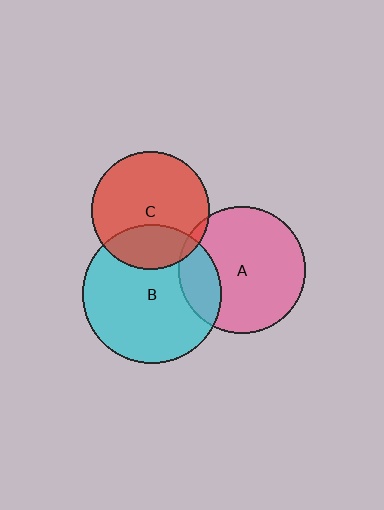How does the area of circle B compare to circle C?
Approximately 1.4 times.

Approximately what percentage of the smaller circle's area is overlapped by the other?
Approximately 5%.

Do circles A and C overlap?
Yes.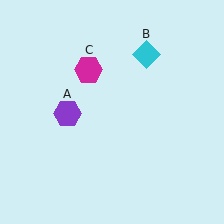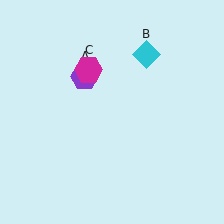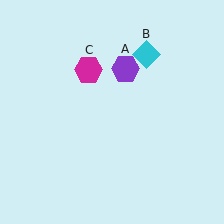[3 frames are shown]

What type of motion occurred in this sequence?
The purple hexagon (object A) rotated clockwise around the center of the scene.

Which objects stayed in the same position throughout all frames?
Cyan diamond (object B) and magenta hexagon (object C) remained stationary.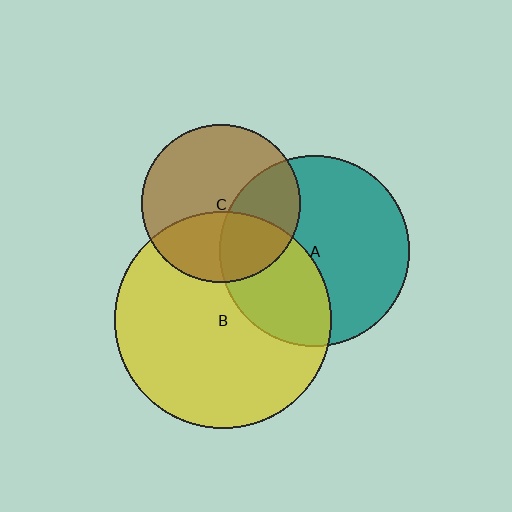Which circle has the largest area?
Circle B (yellow).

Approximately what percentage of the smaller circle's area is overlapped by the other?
Approximately 35%.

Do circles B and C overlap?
Yes.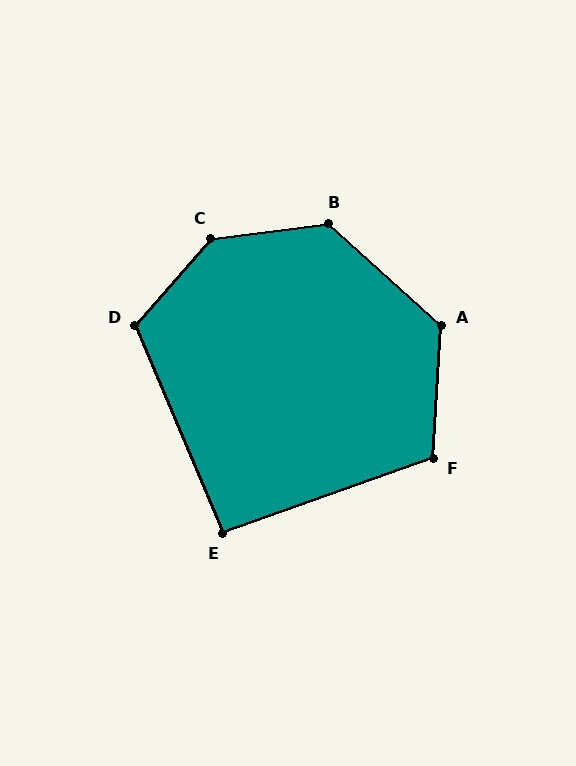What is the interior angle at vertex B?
Approximately 131 degrees (obtuse).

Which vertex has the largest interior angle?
C, at approximately 138 degrees.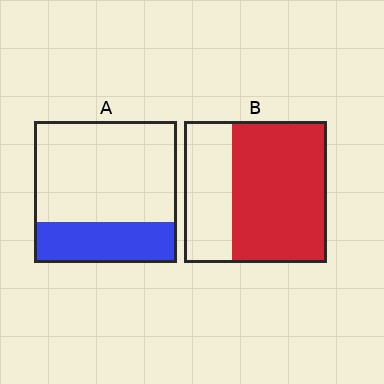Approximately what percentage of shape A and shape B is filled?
A is approximately 30% and B is approximately 65%.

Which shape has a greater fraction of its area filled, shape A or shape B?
Shape B.